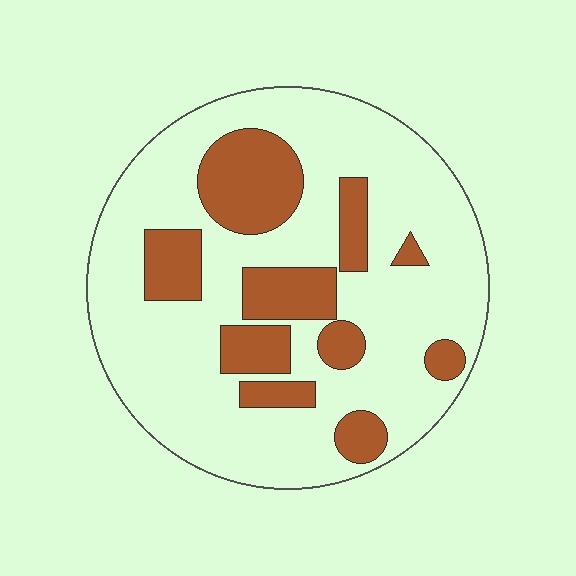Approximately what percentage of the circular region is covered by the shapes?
Approximately 25%.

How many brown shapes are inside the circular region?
10.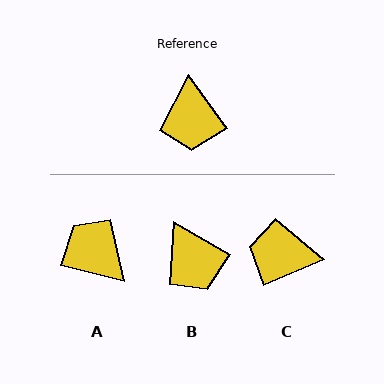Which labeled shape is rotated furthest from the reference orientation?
A, about 140 degrees away.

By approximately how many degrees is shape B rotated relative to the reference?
Approximately 24 degrees counter-clockwise.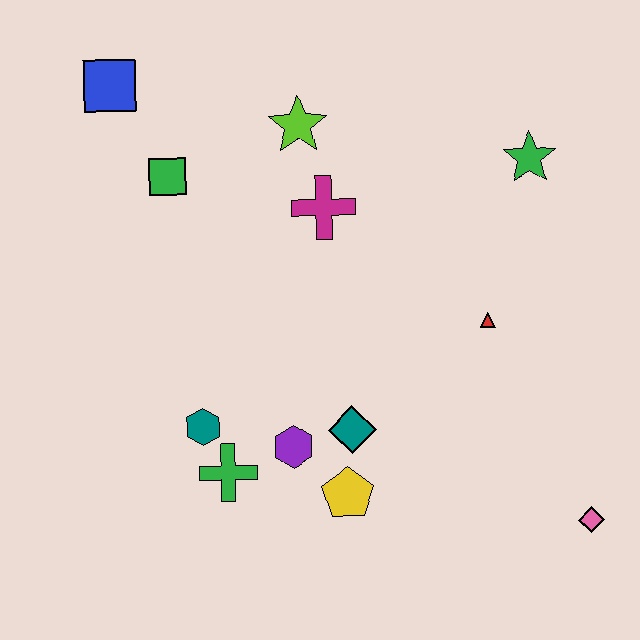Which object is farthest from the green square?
The pink diamond is farthest from the green square.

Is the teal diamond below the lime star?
Yes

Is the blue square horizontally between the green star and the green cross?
No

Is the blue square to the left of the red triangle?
Yes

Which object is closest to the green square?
The blue square is closest to the green square.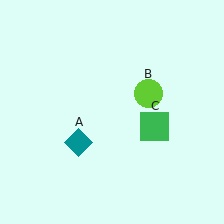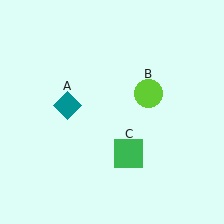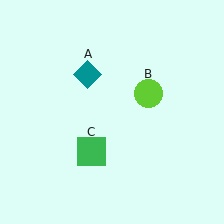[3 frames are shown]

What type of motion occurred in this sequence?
The teal diamond (object A), green square (object C) rotated clockwise around the center of the scene.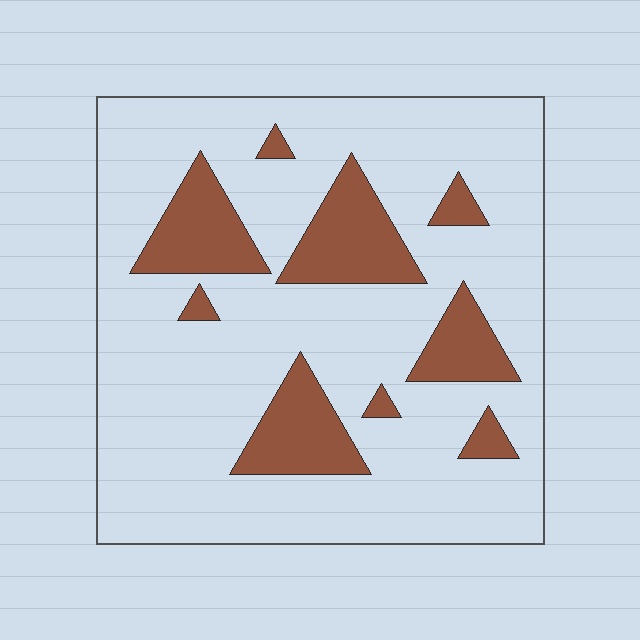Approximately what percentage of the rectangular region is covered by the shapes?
Approximately 20%.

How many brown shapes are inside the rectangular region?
9.